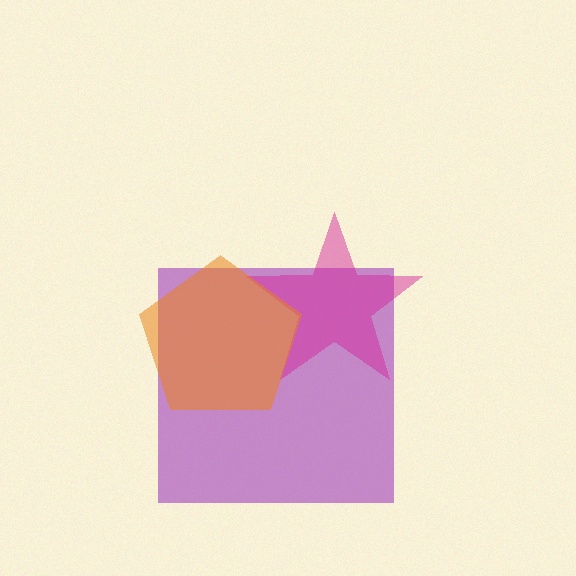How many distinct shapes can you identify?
There are 3 distinct shapes: a purple square, a magenta star, an orange pentagon.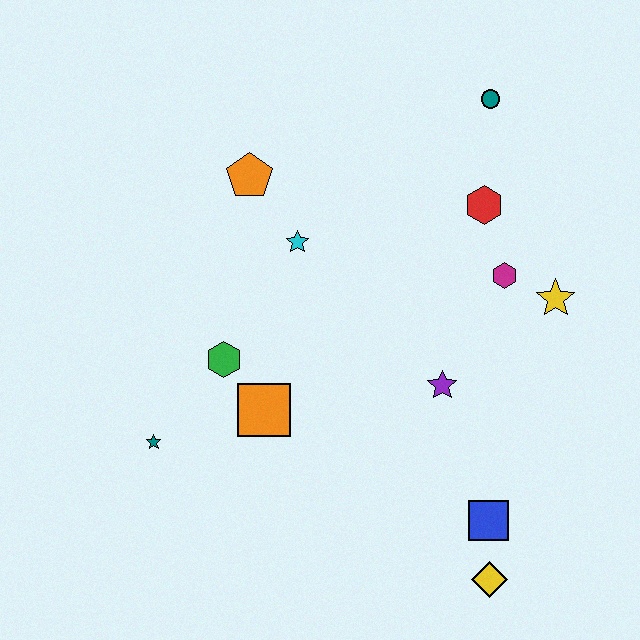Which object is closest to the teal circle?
The red hexagon is closest to the teal circle.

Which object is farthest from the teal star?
The teal circle is farthest from the teal star.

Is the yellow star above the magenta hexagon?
No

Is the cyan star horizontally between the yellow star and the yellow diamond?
No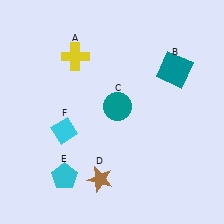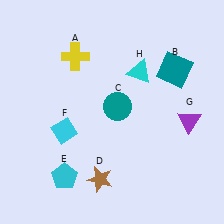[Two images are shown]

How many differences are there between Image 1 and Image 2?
There are 2 differences between the two images.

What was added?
A purple triangle (G), a cyan triangle (H) were added in Image 2.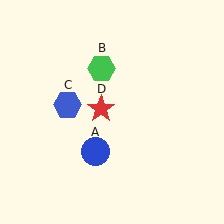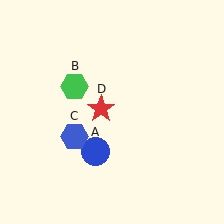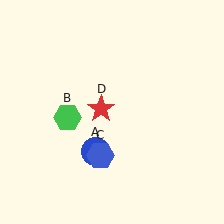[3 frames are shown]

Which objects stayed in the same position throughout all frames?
Blue circle (object A) and red star (object D) remained stationary.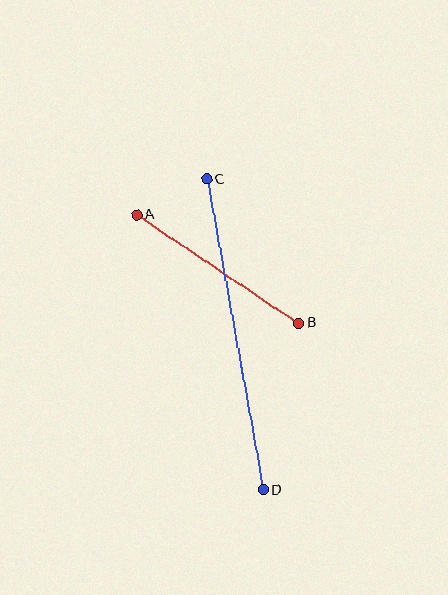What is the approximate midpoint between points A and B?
The midpoint is at approximately (218, 269) pixels.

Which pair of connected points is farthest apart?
Points C and D are farthest apart.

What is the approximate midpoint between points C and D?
The midpoint is at approximately (235, 335) pixels.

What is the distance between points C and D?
The distance is approximately 316 pixels.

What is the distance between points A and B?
The distance is approximately 195 pixels.